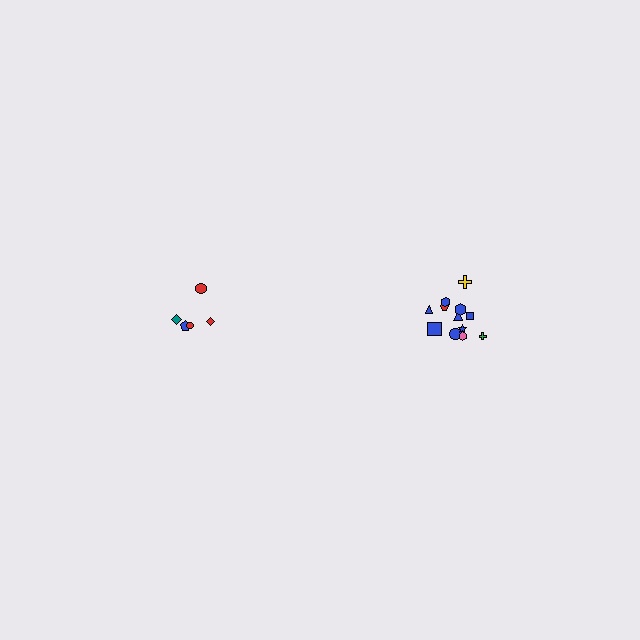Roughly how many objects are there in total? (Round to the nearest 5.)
Roughly 15 objects in total.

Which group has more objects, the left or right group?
The right group.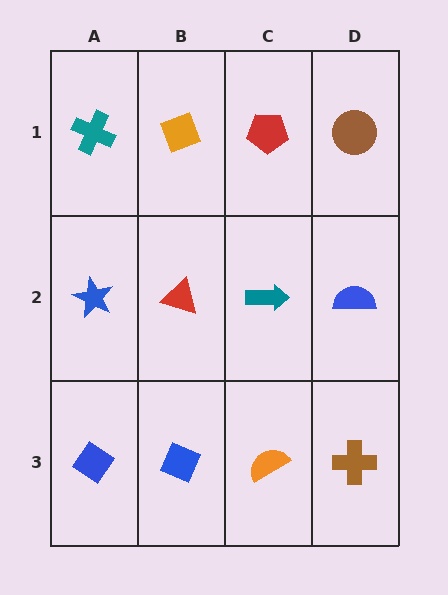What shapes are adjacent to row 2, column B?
An orange diamond (row 1, column B), a blue diamond (row 3, column B), a blue star (row 2, column A), a teal arrow (row 2, column C).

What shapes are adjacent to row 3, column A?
A blue star (row 2, column A), a blue diamond (row 3, column B).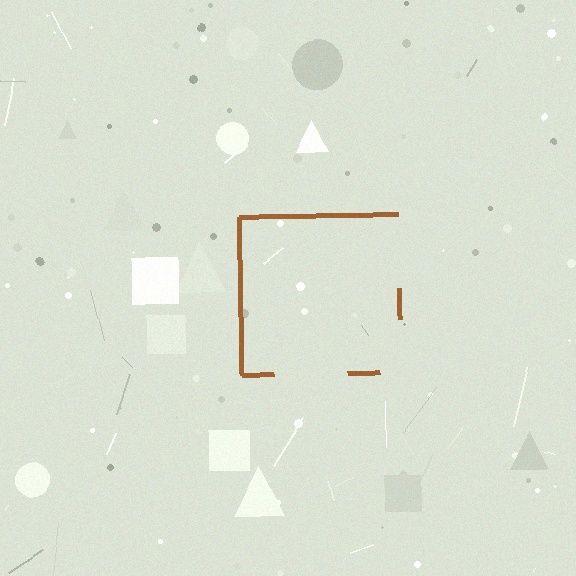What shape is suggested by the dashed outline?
The dashed outline suggests a square.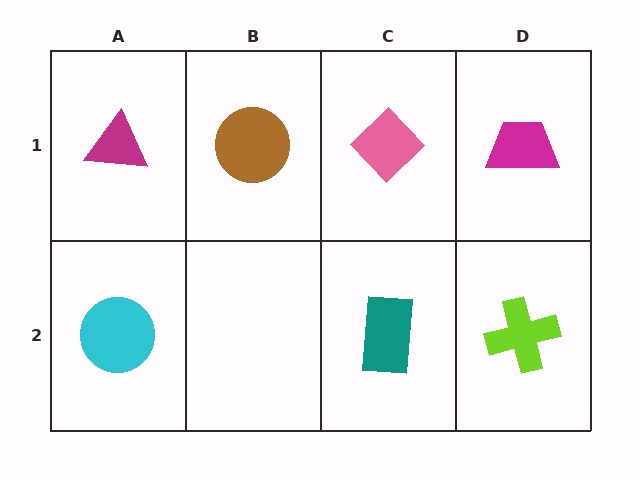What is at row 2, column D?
A lime cross.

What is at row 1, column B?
A brown circle.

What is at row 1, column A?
A magenta triangle.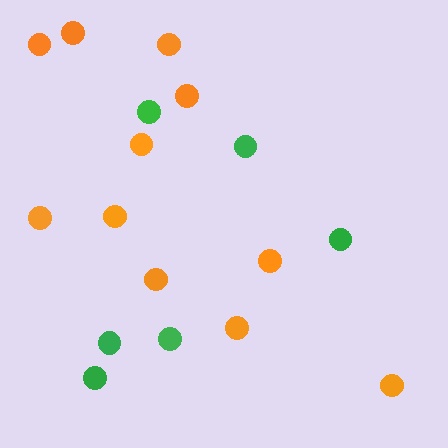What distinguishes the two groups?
There are 2 groups: one group of green circles (6) and one group of orange circles (11).